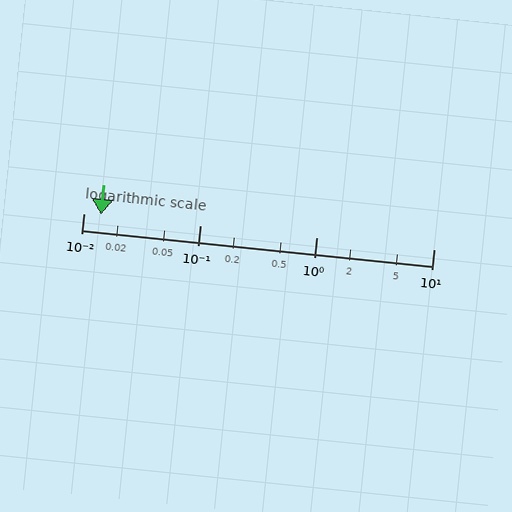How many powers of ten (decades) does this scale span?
The scale spans 3 decades, from 0.01 to 10.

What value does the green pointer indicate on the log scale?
The pointer indicates approximately 0.014.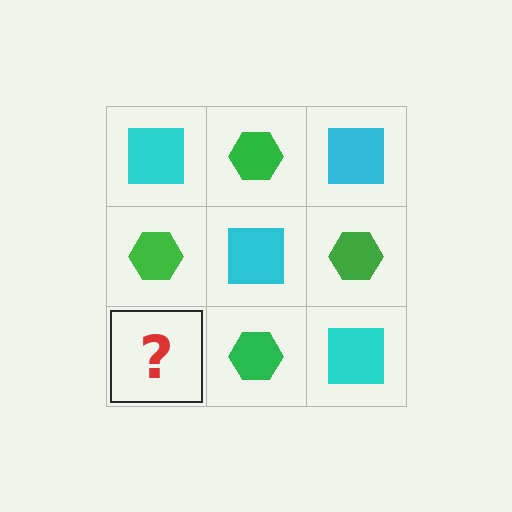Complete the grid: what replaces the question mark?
The question mark should be replaced with a cyan square.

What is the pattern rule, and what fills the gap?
The rule is that it alternates cyan square and green hexagon in a checkerboard pattern. The gap should be filled with a cyan square.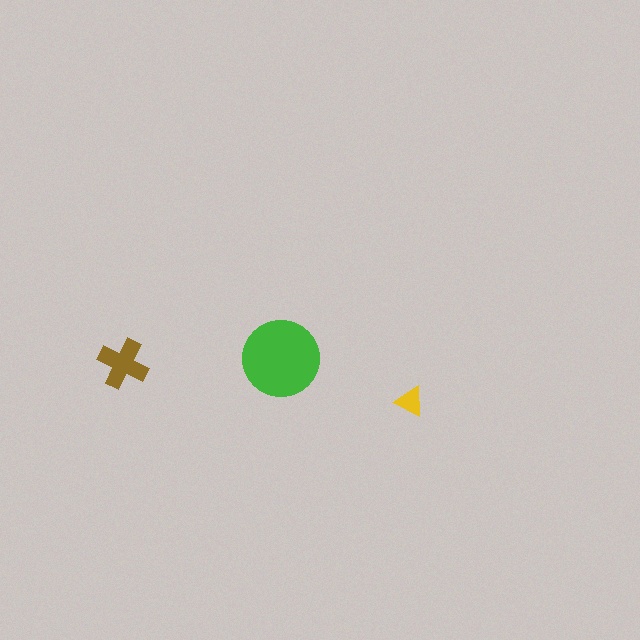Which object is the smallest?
The yellow triangle.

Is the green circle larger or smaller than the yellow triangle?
Larger.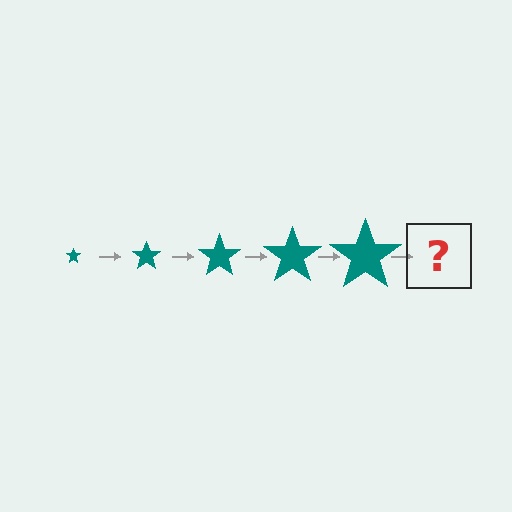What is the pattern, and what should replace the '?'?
The pattern is that the star gets progressively larger each step. The '?' should be a teal star, larger than the previous one.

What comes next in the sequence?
The next element should be a teal star, larger than the previous one.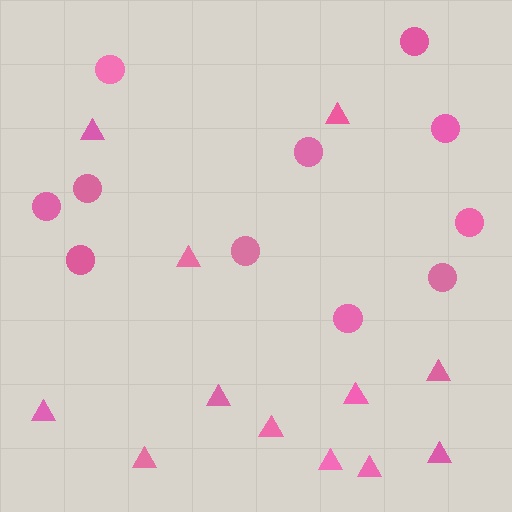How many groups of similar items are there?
There are 2 groups: one group of circles (11) and one group of triangles (12).